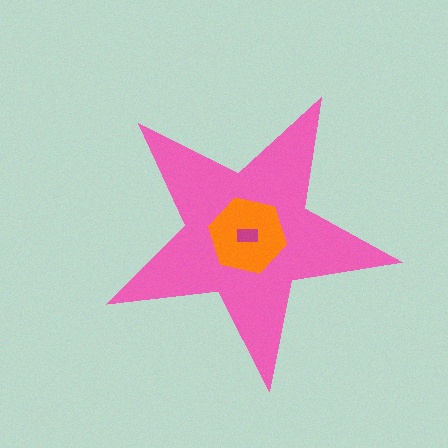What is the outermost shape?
The pink star.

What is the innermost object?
The magenta rectangle.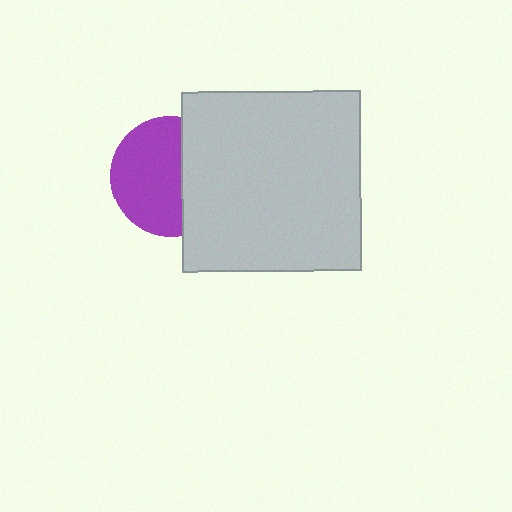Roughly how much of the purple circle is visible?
About half of it is visible (roughly 60%).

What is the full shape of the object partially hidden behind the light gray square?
The partially hidden object is a purple circle.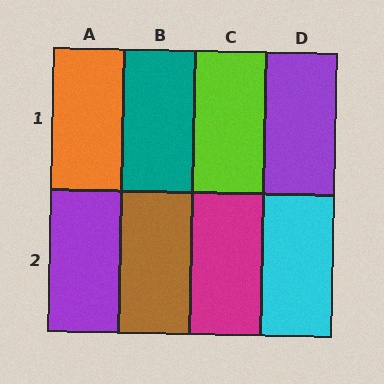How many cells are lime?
1 cell is lime.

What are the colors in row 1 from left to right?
Orange, teal, lime, purple.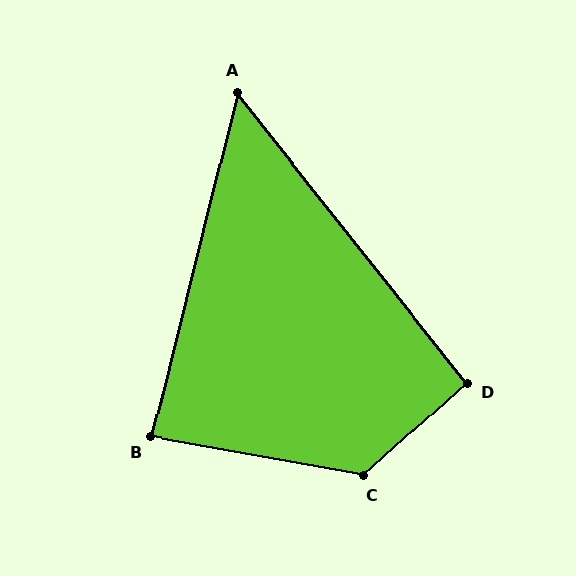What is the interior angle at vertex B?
Approximately 86 degrees (approximately right).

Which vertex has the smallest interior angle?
A, at approximately 52 degrees.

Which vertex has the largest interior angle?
C, at approximately 128 degrees.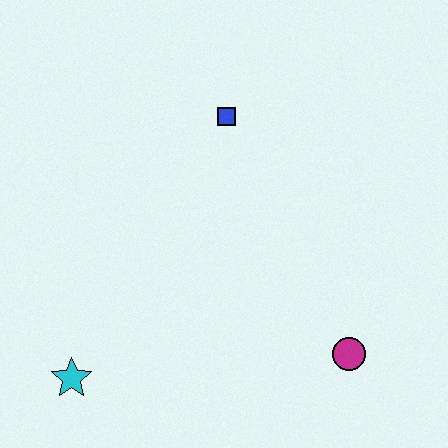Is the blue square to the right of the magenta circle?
No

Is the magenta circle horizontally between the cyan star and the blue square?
No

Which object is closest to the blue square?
The magenta circle is closest to the blue square.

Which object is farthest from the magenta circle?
The cyan star is farthest from the magenta circle.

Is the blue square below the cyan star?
No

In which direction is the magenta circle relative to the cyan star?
The magenta circle is to the right of the cyan star.